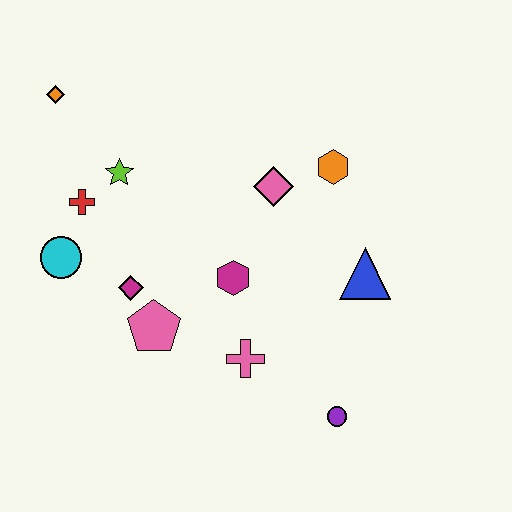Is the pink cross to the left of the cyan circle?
No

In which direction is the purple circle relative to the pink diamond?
The purple circle is below the pink diamond.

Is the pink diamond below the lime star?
Yes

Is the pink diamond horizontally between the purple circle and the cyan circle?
Yes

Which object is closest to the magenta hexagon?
The pink cross is closest to the magenta hexagon.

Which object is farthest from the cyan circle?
The purple circle is farthest from the cyan circle.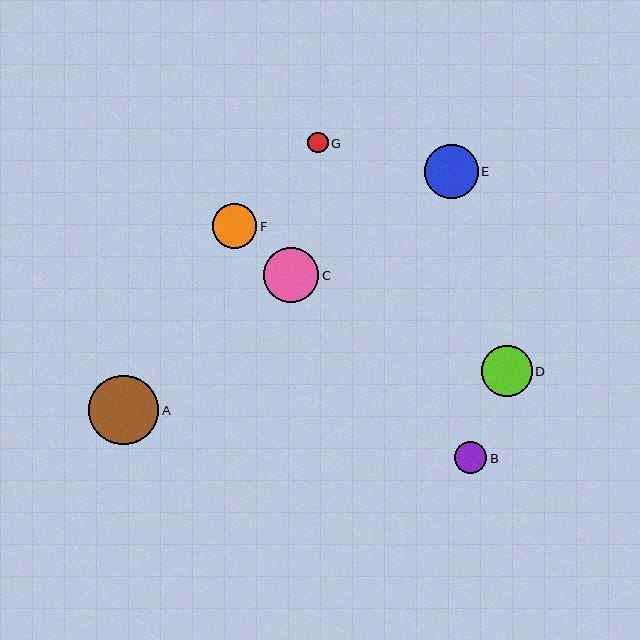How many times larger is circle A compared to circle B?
Circle A is approximately 2.2 times the size of circle B.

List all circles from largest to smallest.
From largest to smallest: A, C, E, D, F, B, G.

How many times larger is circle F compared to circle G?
Circle F is approximately 2.1 times the size of circle G.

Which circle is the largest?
Circle A is the largest with a size of approximately 70 pixels.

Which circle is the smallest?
Circle G is the smallest with a size of approximately 21 pixels.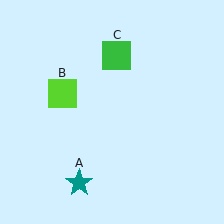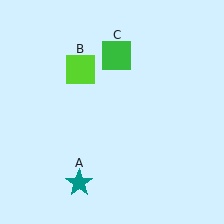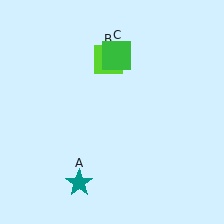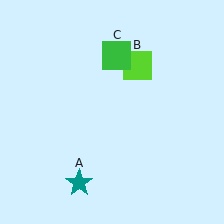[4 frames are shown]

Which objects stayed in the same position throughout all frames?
Teal star (object A) and green square (object C) remained stationary.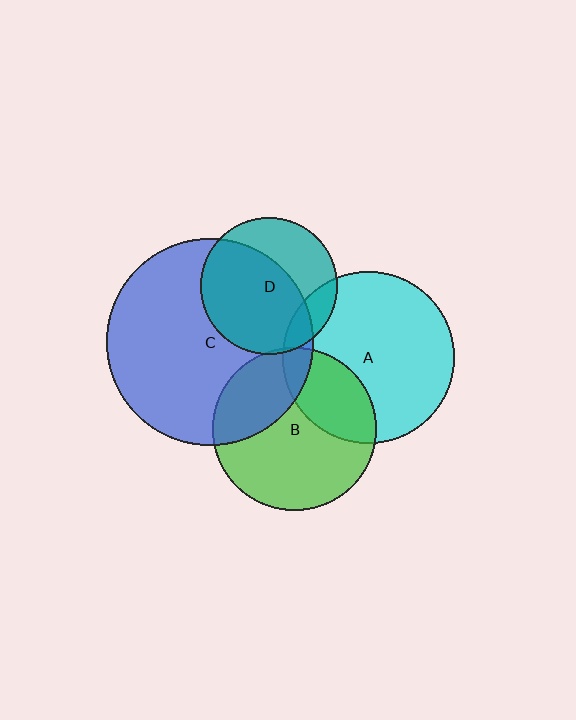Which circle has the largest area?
Circle C (blue).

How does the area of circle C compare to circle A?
Approximately 1.4 times.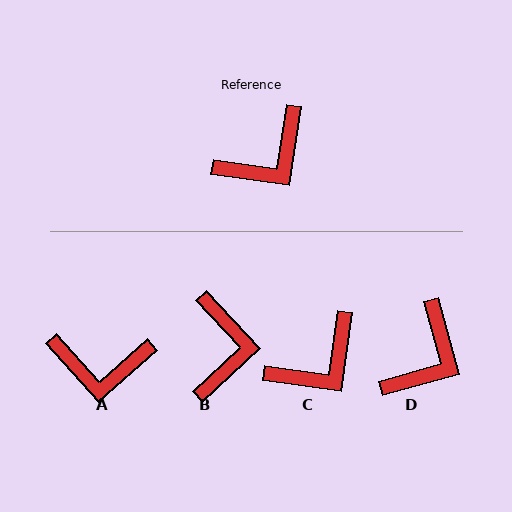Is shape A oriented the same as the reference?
No, it is off by about 40 degrees.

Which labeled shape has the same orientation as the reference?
C.